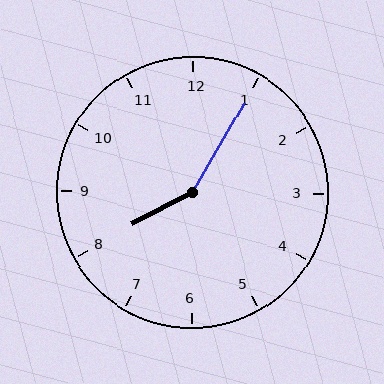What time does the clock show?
8:05.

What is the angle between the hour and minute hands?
Approximately 148 degrees.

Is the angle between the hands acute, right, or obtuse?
It is obtuse.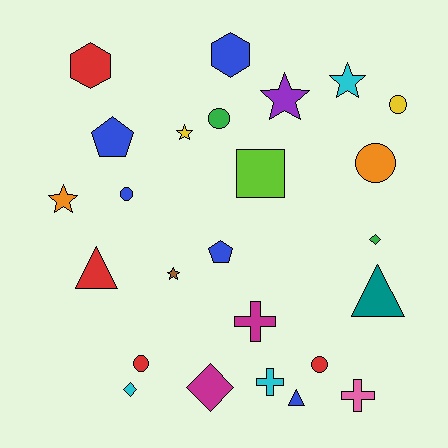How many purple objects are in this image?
There is 1 purple object.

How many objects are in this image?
There are 25 objects.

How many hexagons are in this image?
There are 2 hexagons.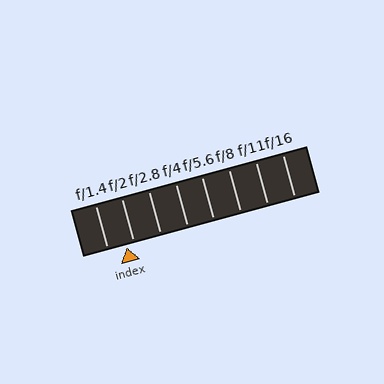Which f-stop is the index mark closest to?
The index mark is closest to f/2.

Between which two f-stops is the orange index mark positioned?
The index mark is between f/1.4 and f/2.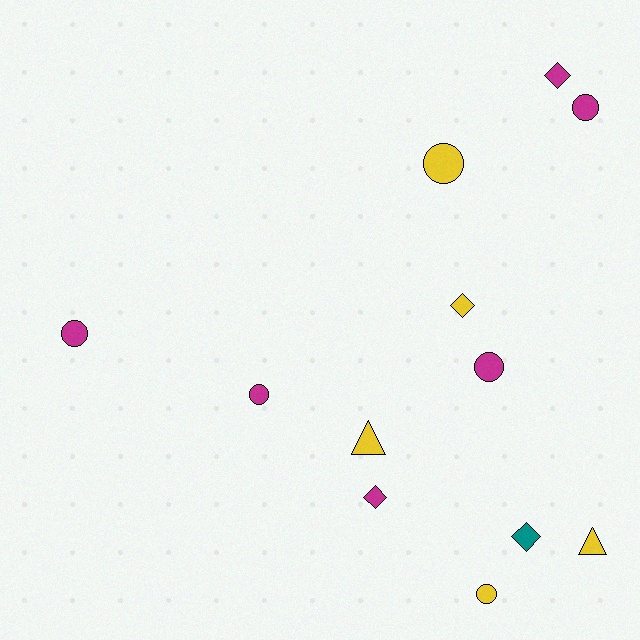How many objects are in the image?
There are 12 objects.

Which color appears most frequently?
Magenta, with 6 objects.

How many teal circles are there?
There are no teal circles.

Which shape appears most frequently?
Circle, with 6 objects.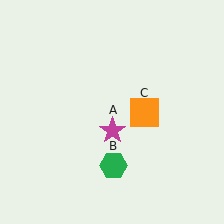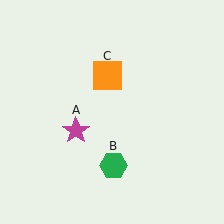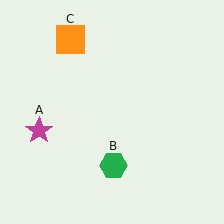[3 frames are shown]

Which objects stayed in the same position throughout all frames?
Green hexagon (object B) remained stationary.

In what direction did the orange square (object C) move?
The orange square (object C) moved up and to the left.